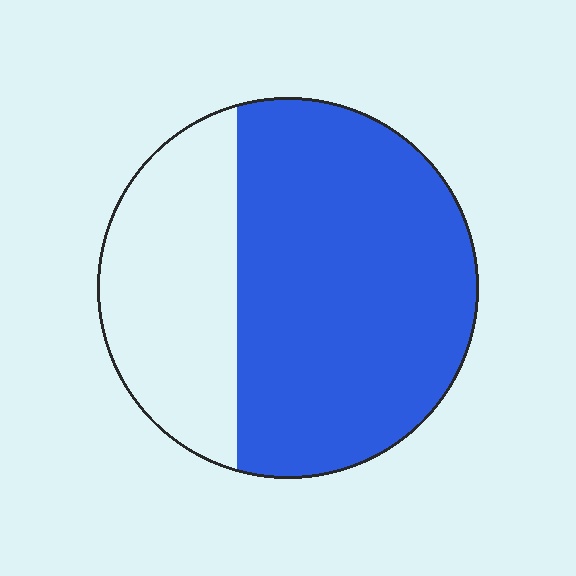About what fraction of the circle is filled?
About two thirds (2/3).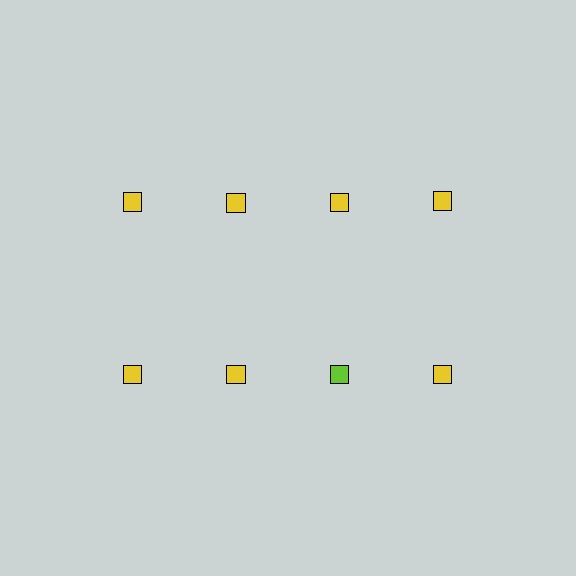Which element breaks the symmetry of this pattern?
The lime square in the second row, center column breaks the symmetry. All other shapes are yellow squares.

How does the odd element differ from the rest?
It has a different color: lime instead of yellow.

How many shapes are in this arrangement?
There are 8 shapes arranged in a grid pattern.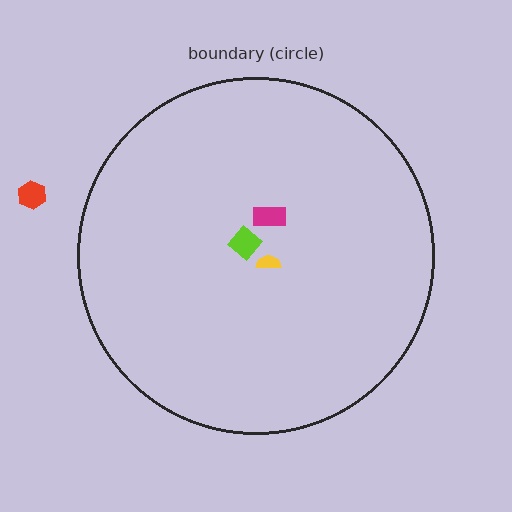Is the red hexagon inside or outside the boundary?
Outside.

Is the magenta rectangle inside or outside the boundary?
Inside.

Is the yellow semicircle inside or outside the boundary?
Inside.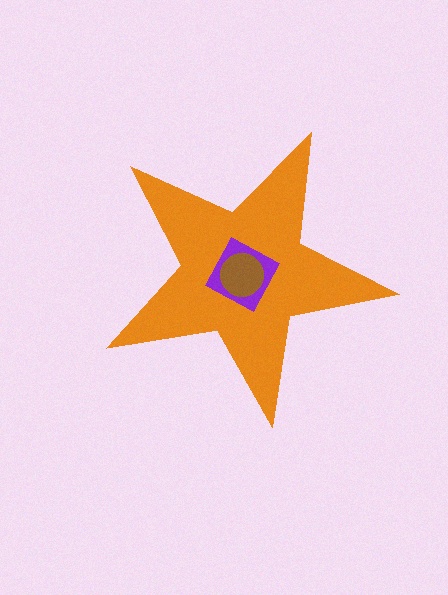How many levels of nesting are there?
3.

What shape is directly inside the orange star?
The purple diamond.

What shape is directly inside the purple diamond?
The brown circle.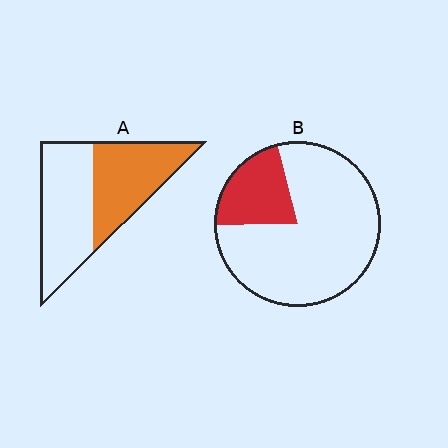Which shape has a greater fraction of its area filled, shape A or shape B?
Shape A.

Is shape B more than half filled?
No.